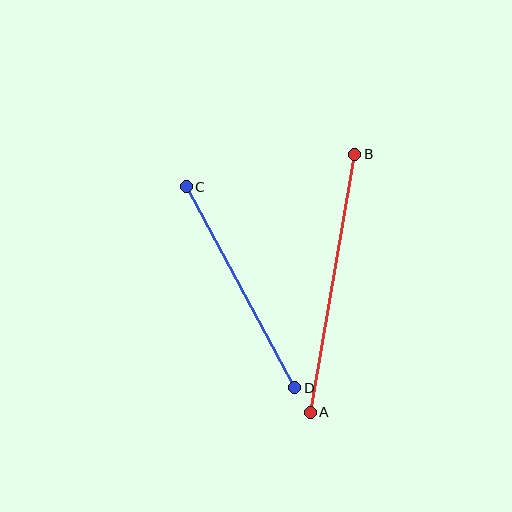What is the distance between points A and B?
The distance is approximately 262 pixels.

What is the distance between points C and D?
The distance is approximately 228 pixels.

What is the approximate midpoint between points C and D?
The midpoint is at approximately (240, 287) pixels.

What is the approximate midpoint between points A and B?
The midpoint is at approximately (332, 283) pixels.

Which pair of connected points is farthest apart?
Points A and B are farthest apart.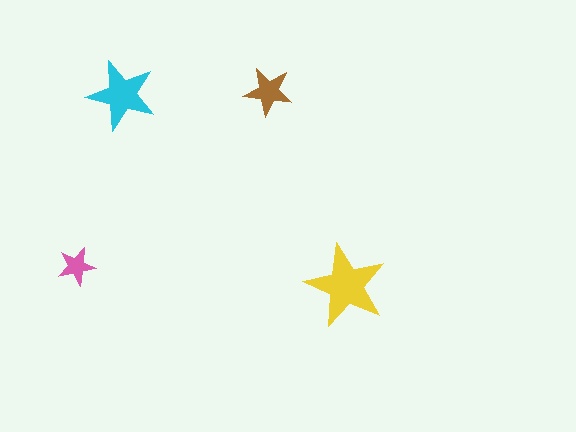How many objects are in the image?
There are 4 objects in the image.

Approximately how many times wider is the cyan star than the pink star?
About 2 times wider.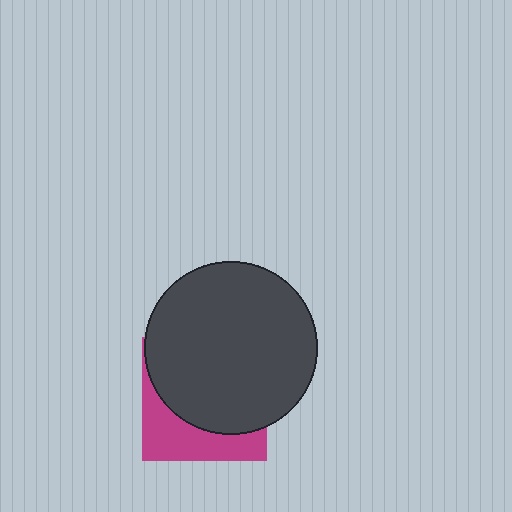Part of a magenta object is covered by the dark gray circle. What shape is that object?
It is a square.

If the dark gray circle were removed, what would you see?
You would see the complete magenta square.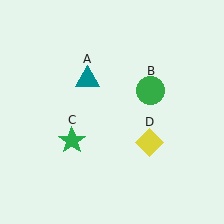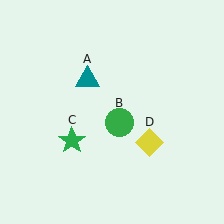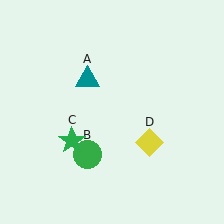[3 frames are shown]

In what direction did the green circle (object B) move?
The green circle (object B) moved down and to the left.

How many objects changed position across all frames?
1 object changed position: green circle (object B).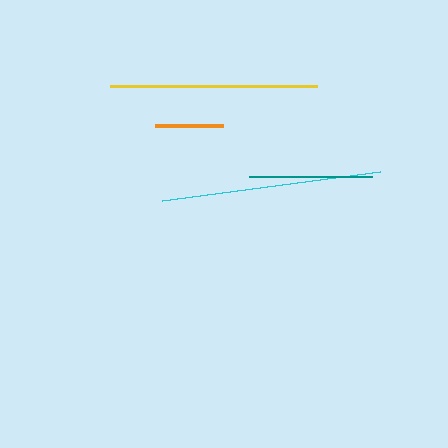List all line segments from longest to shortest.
From longest to shortest: cyan, yellow, teal, orange.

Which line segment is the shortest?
The orange line is the shortest at approximately 68 pixels.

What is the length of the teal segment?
The teal segment is approximately 123 pixels long.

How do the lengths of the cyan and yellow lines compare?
The cyan and yellow lines are approximately the same length.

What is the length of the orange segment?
The orange segment is approximately 68 pixels long.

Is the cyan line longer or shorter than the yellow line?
The cyan line is longer than the yellow line.